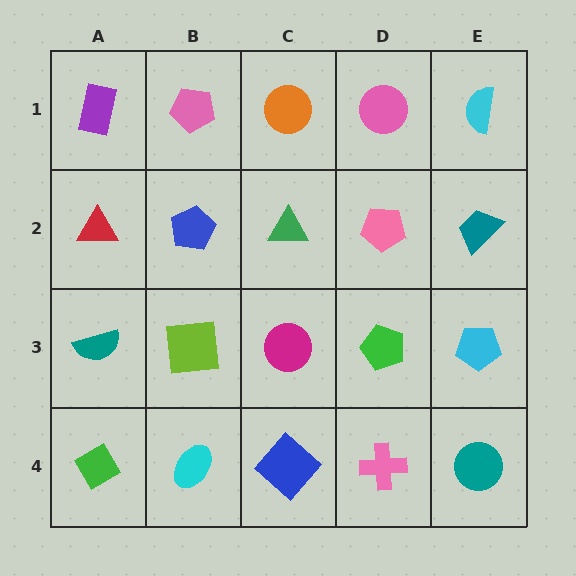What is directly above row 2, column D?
A pink circle.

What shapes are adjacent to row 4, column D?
A green pentagon (row 3, column D), a blue diamond (row 4, column C), a teal circle (row 4, column E).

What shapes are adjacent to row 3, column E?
A teal trapezoid (row 2, column E), a teal circle (row 4, column E), a green pentagon (row 3, column D).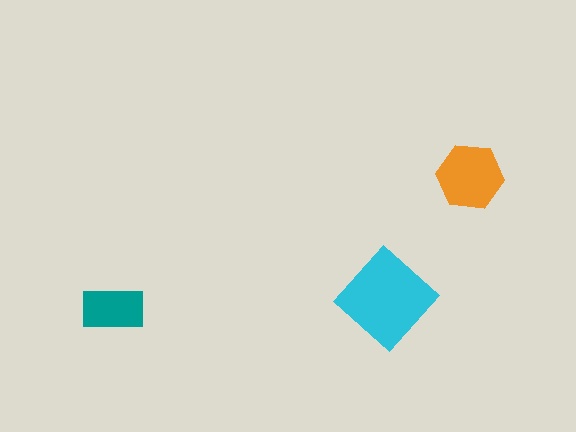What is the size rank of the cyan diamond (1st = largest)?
1st.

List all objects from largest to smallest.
The cyan diamond, the orange hexagon, the teal rectangle.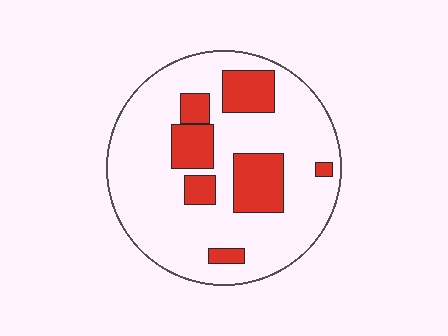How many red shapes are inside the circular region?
7.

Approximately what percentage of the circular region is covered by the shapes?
Approximately 25%.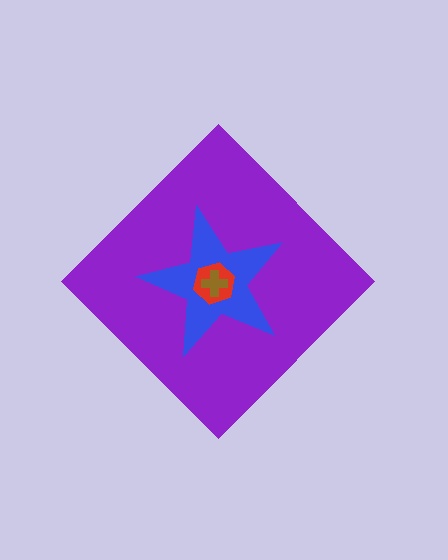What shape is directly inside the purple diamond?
The blue star.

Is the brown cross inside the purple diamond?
Yes.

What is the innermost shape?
The brown cross.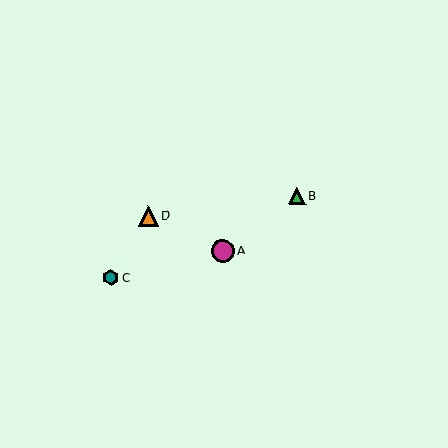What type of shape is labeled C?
Shape C is a teal hexagon.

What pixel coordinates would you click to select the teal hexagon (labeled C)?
Click at (111, 278) to select the teal hexagon C.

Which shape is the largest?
The magenta circle (labeled A) is the largest.